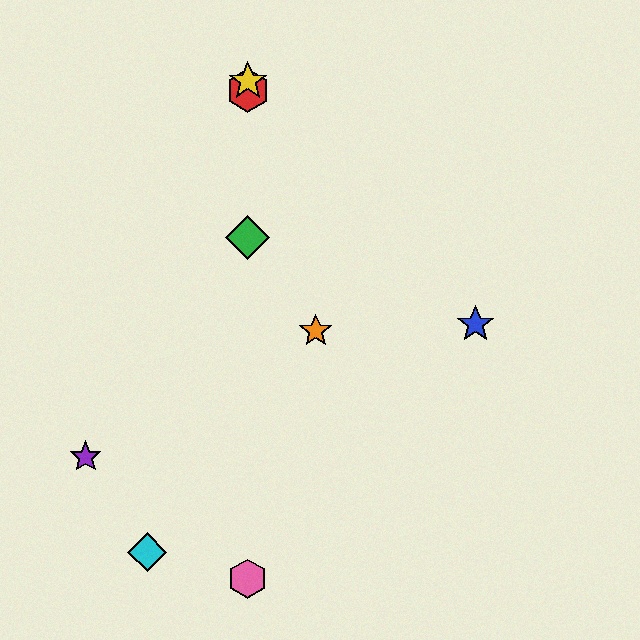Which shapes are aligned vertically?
The red hexagon, the green diamond, the yellow star, the pink hexagon are aligned vertically.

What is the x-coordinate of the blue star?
The blue star is at x≈475.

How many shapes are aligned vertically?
4 shapes (the red hexagon, the green diamond, the yellow star, the pink hexagon) are aligned vertically.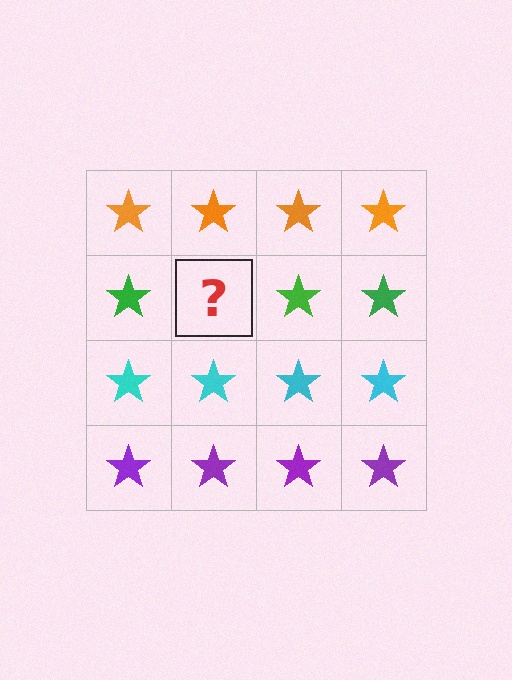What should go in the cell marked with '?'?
The missing cell should contain a green star.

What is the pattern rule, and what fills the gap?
The rule is that each row has a consistent color. The gap should be filled with a green star.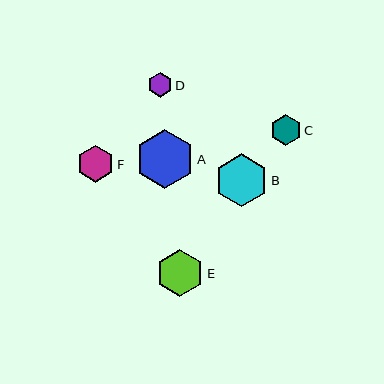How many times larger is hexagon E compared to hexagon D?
Hexagon E is approximately 1.9 times the size of hexagon D.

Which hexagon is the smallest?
Hexagon D is the smallest with a size of approximately 24 pixels.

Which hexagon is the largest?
Hexagon A is the largest with a size of approximately 59 pixels.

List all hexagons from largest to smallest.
From largest to smallest: A, B, E, F, C, D.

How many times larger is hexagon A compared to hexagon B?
Hexagon A is approximately 1.1 times the size of hexagon B.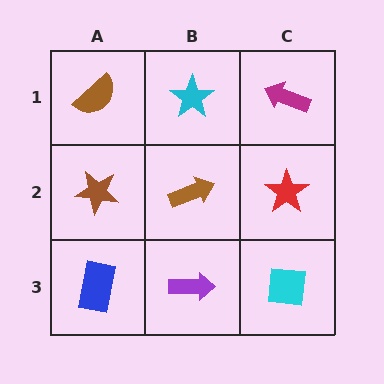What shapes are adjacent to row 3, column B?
A brown arrow (row 2, column B), a blue rectangle (row 3, column A), a cyan square (row 3, column C).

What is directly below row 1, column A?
A brown star.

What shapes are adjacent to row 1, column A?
A brown star (row 2, column A), a cyan star (row 1, column B).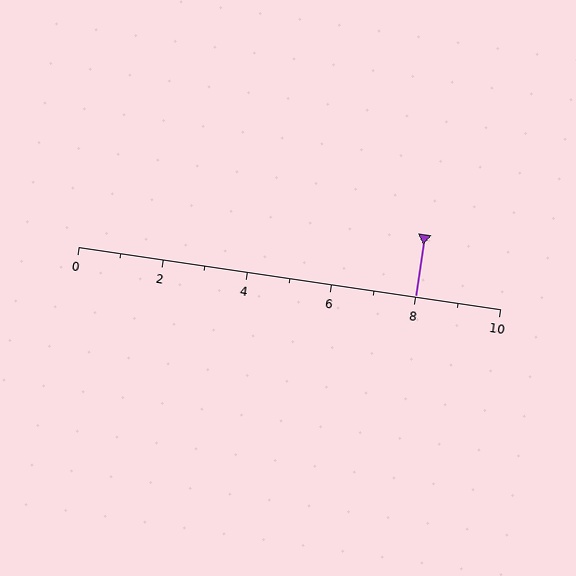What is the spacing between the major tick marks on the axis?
The major ticks are spaced 2 apart.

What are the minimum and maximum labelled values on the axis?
The axis runs from 0 to 10.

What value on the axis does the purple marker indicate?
The marker indicates approximately 8.